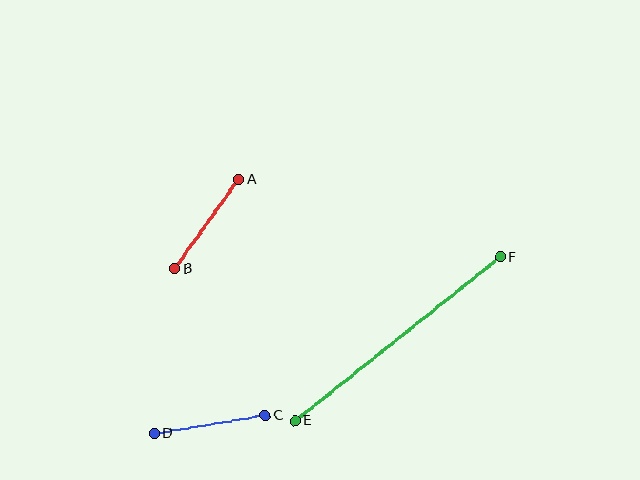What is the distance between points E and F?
The distance is approximately 263 pixels.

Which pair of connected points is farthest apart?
Points E and F are farthest apart.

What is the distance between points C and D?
The distance is approximately 112 pixels.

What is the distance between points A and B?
The distance is approximately 110 pixels.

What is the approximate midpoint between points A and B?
The midpoint is at approximately (207, 224) pixels.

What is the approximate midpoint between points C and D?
The midpoint is at approximately (210, 425) pixels.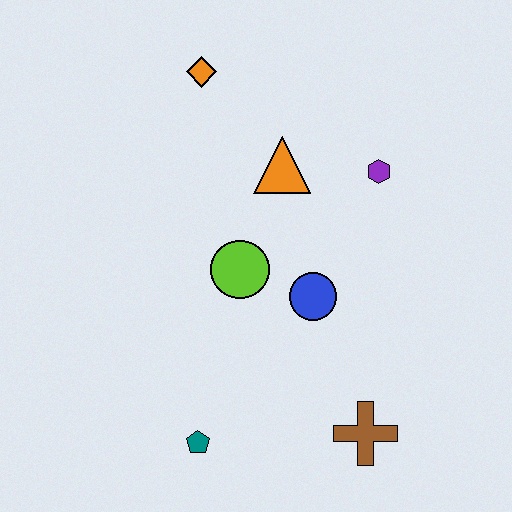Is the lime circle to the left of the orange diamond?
No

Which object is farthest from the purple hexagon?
The teal pentagon is farthest from the purple hexagon.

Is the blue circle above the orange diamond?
No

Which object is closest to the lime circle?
The blue circle is closest to the lime circle.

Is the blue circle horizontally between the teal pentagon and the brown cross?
Yes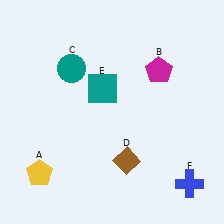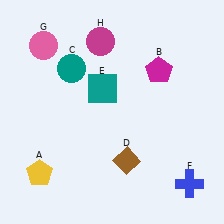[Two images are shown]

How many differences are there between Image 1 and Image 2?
There are 2 differences between the two images.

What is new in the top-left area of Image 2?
A magenta circle (H) was added in the top-left area of Image 2.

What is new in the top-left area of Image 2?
A pink circle (G) was added in the top-left area of Image 2.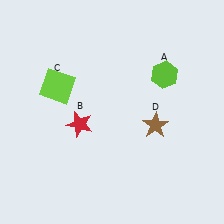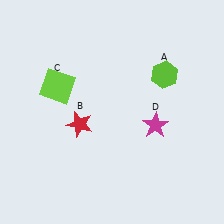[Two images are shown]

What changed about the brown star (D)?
In Image 1, D is brown. In Image 2, it changed to magenta.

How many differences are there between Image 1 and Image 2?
There is 1 difference between the two images.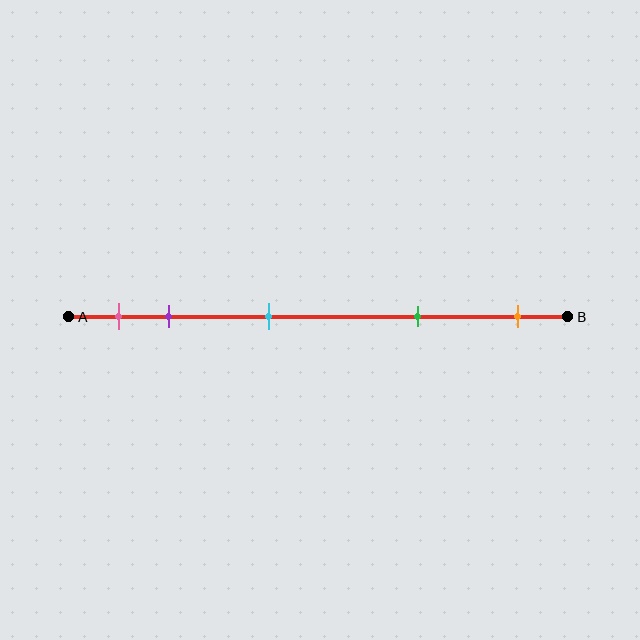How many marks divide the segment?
There are 5 marks dividing the segment.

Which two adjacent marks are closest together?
The pink and purple marks are the closest adjacent pair.